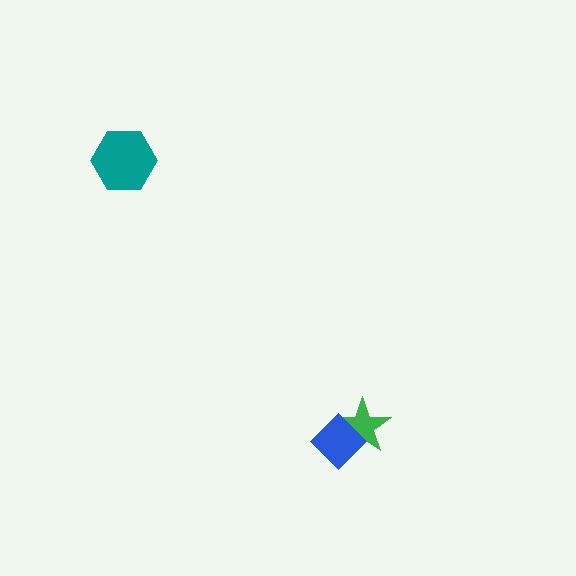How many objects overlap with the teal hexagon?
0 objects overlap with the teal hexagon.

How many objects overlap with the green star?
1 object overlaps with the green star.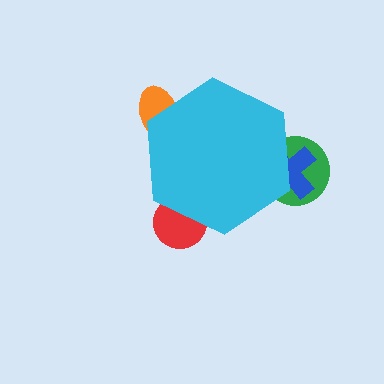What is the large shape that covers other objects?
A cyan hexagon.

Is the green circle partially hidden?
Yes, the green circle is partially hidden behind the cyan hexagon.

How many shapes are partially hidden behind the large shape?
4 shapes are partially hidden.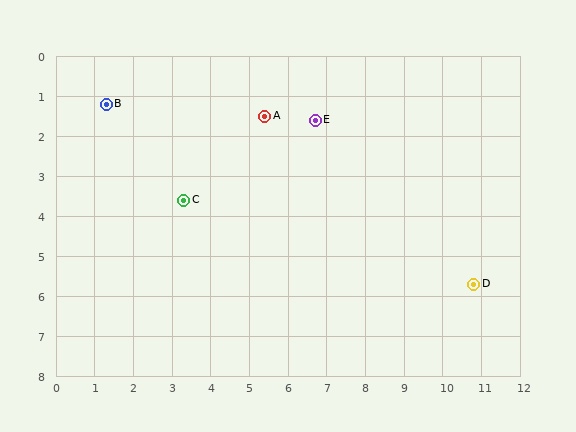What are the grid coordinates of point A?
Point A is at approximately (5.4, 1.5).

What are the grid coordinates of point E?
Point E is at approximately (6.7, 1.6).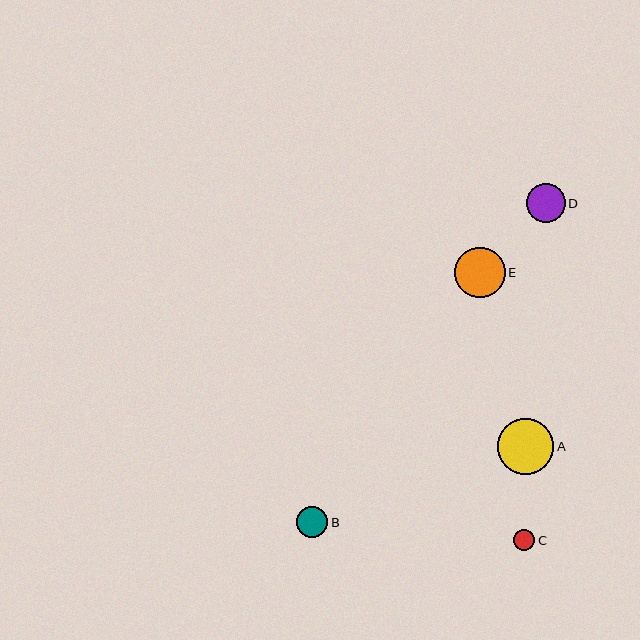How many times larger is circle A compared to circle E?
Circle A is approximately 1.1 times the size of circle E.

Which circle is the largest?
Circle A is the largest with a size of approximately 56 pixels.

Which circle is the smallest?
Circle C is the smallest with a size of approximately 21 pixels.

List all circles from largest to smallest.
From largest to smallest: A, E, D, B, C.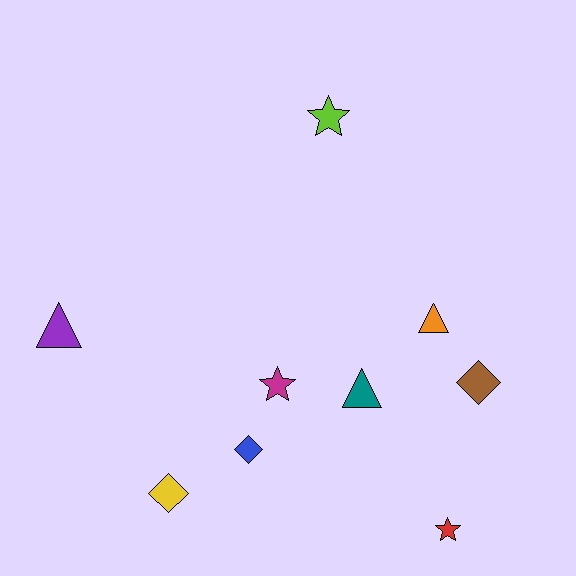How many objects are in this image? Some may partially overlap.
There are 9 objects.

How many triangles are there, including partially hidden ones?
There are 3 triangles.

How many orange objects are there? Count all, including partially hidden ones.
There is 1 orange object.